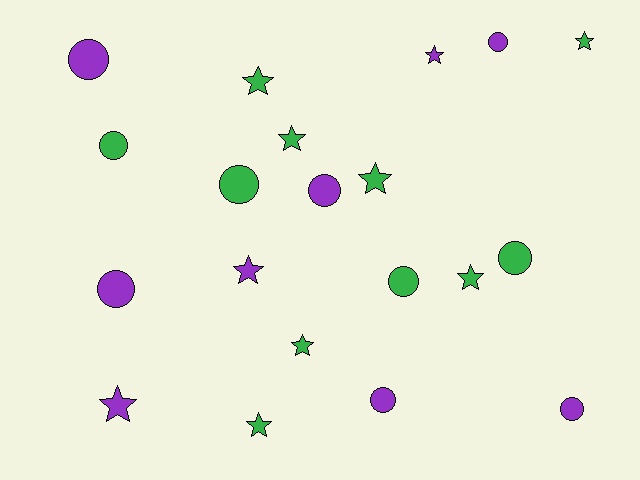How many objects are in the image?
There are 20 objects.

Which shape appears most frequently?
Star, with 10 objects.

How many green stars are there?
There are 7 green stars.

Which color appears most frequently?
Green, with 11 objects.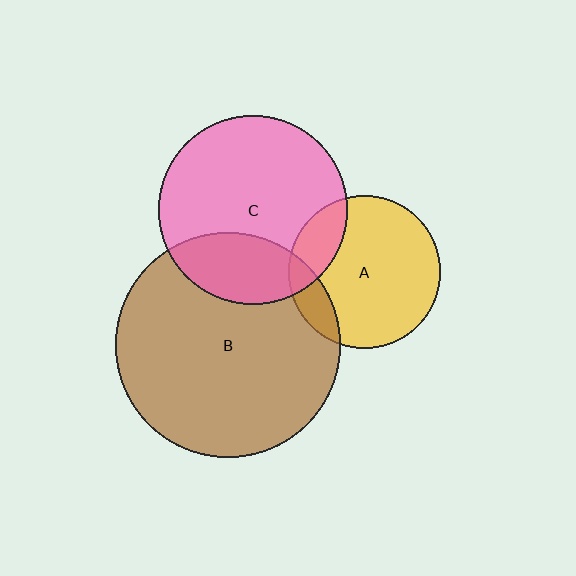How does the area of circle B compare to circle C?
Approximately 1.4 times.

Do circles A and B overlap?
Yes.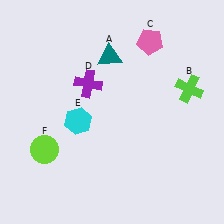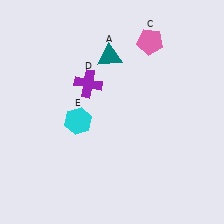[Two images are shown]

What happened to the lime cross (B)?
The lime cross (B) was removed in Image 2. It was in the top-right area of Image 1.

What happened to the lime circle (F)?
The lime circle (F) was removed in Image 2. It was in the bottom-left area of Image 1.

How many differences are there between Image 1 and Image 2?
There are 2 differences between the two images.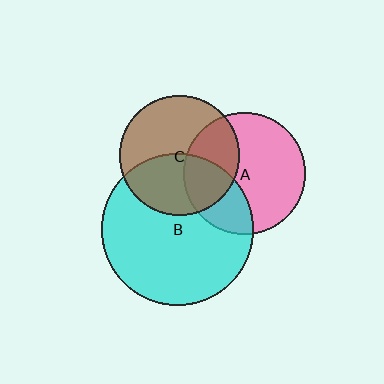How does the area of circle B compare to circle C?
Approximately 1.6 times.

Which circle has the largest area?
Circle B (cyan).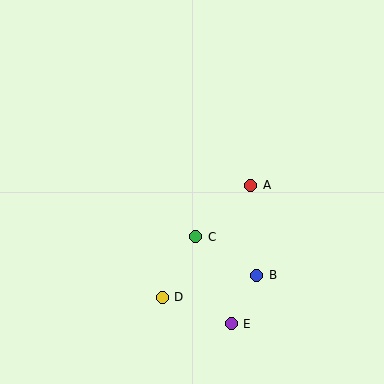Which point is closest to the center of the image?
Point C at (196, 237) is closest to the center.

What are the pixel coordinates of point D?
Point D is at (162, 297).